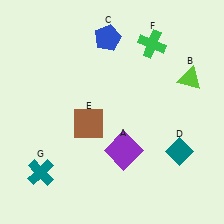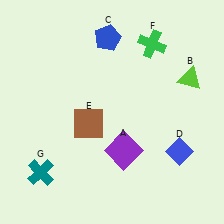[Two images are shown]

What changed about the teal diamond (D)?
In Image 1, D is teal. In Image 2, it changed to blue.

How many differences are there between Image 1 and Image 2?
There is 1 difference between the two images.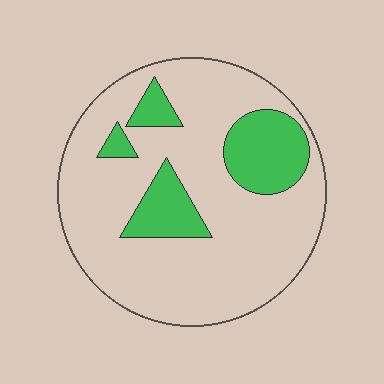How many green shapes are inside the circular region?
4.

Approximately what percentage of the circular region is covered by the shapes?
Approximately 20%.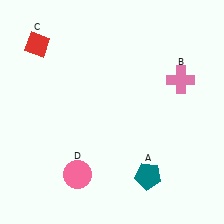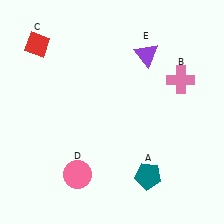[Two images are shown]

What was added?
A purple triangle (E) was added in Image 2.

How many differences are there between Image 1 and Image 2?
There is 1 difference between the two images.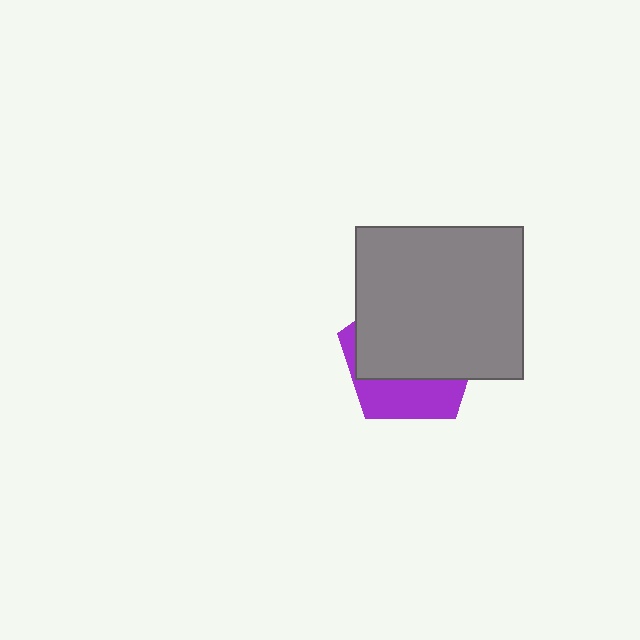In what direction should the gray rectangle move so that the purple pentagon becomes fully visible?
The gray rectangle should move up. That is the shortest direction to clear the overlap and leave the purple pentagon fully visible.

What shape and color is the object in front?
The object in front is a gray rectangle.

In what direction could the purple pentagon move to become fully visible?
The purple pentagon could move down. That would shift it out from behind the gray rectangle entirely.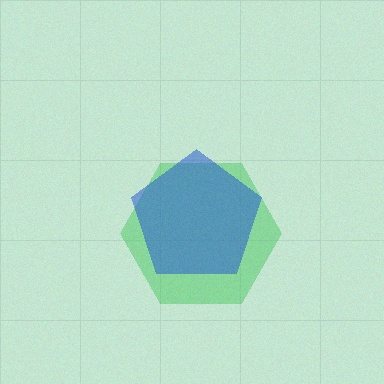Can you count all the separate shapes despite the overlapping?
Yes, there are 2 separate shapes.